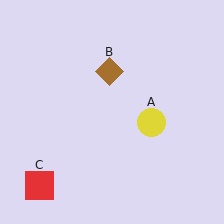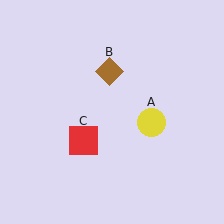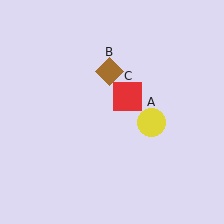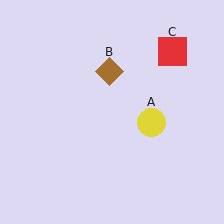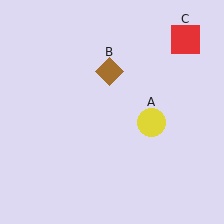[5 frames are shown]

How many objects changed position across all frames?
1 object changed position: red square (object C).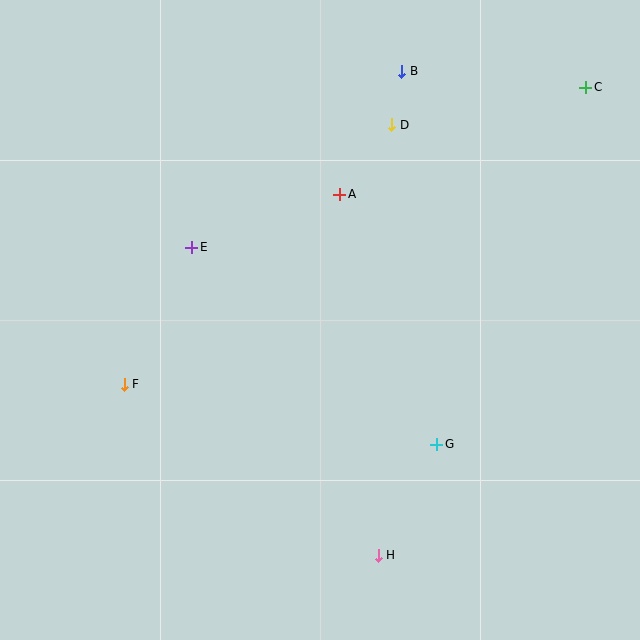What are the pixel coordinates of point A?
Point A is at (340, 194).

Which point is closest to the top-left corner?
Point E is closest to the top-left corner.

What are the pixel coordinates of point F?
Point F is at (124, 384).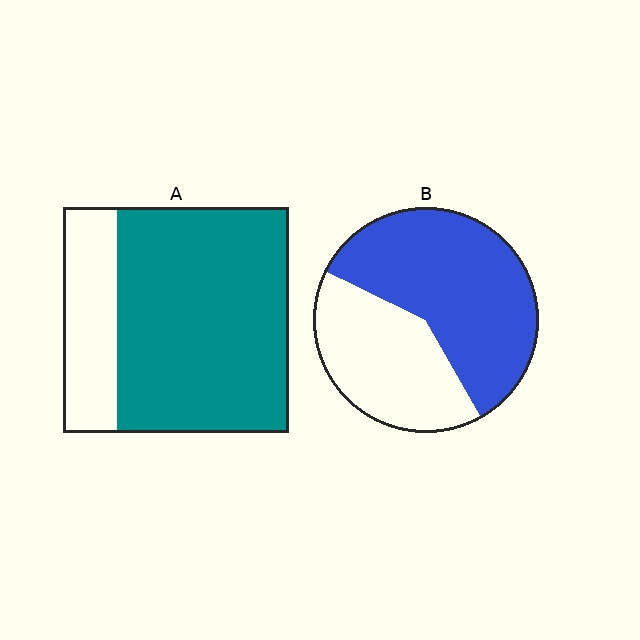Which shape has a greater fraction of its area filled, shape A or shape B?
Shape A.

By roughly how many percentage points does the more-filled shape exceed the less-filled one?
By roughly 15 percentage points (A over B).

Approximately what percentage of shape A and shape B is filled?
A is approximately 75% and B is approximately 60%.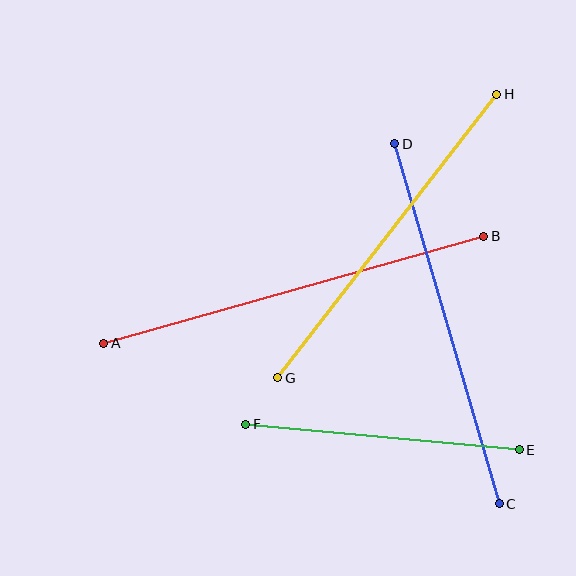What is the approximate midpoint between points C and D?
The midpoint is at approximately (447, 324) pixels.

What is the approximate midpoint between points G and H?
The midpoint is at approximately (387, 236) pixels.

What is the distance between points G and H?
The distance is approximately 358 pixels.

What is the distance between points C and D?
The distance is approximately 375 pixels.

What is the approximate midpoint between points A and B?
The midpoint is at approximately (294, 290) pixels.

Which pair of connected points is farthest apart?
Points A and B are farthest apart.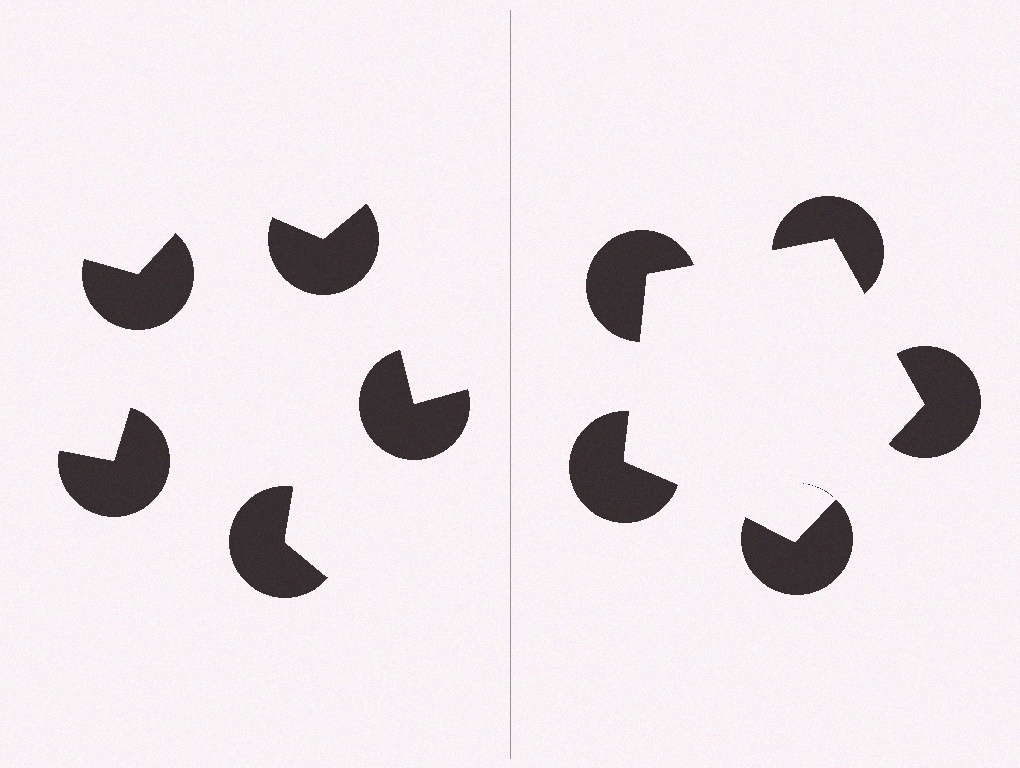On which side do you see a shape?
An illusory pentagon appears on the right side. On the left side the wedge cuts are rotated, so no coherent shape forms.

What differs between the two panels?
The pac-man discs are positioned identically on both sides; only the wedge orientations differ. On the right they align to a pentagon; on the left they are misaligned.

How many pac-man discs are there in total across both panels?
10 — 5 on each side.